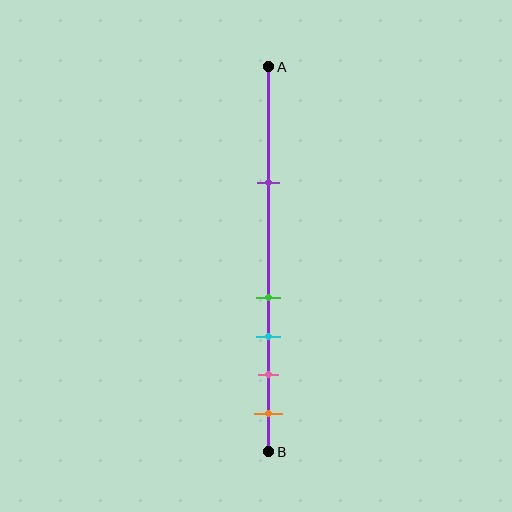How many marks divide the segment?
There are 5 marks dividing the segment.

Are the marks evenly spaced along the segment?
No, the marks are not evenly spaced.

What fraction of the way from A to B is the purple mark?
The purple mark is approximately 30% (0.3) of the way from A to B.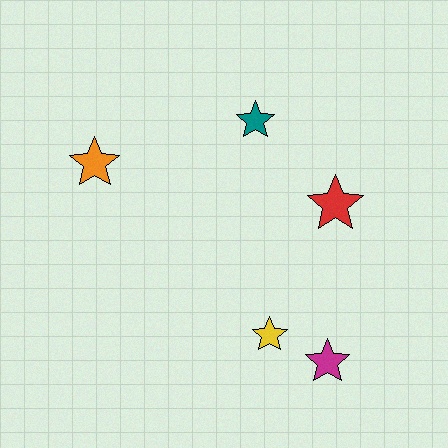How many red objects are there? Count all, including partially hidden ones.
There is 1 red object.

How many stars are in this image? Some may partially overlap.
There are 5 stars.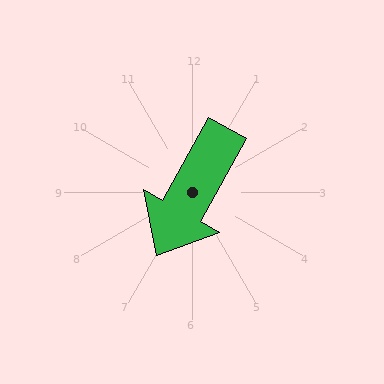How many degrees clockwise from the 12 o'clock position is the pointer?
Approximately 209 degrees.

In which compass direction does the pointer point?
Southwest.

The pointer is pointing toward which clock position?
Roughly 7 o'clock.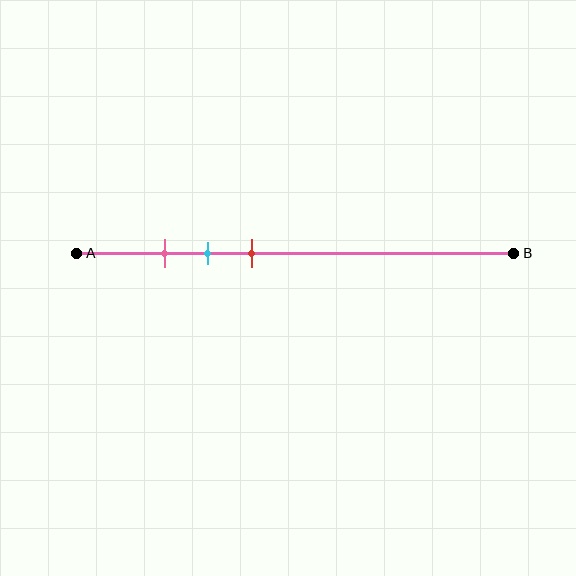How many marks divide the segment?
There are 3 marks dividing the segment.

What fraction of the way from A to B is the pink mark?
The pink mark is approximately 20% (0.2) of the way from A to B.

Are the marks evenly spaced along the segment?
Yes, the marks are approximately evenly spaced.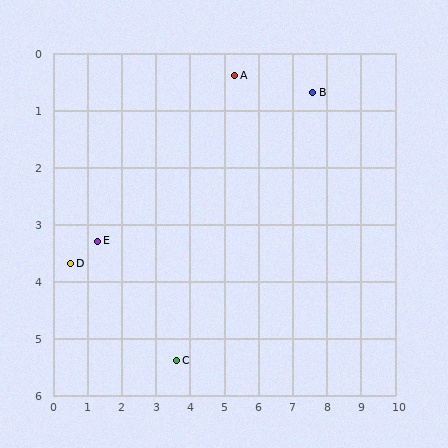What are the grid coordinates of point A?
Point A is at approximately (5.3, 0.4).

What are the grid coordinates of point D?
Point D is at approximately (0.5, 3.7).